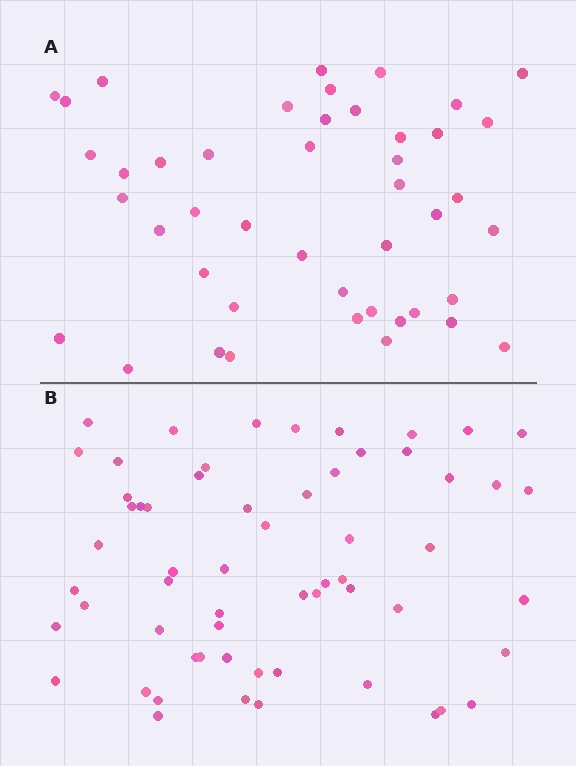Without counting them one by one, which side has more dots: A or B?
Region B (the bottom region) has more dots.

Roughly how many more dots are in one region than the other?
Region B has approximately 15 more dots than region A.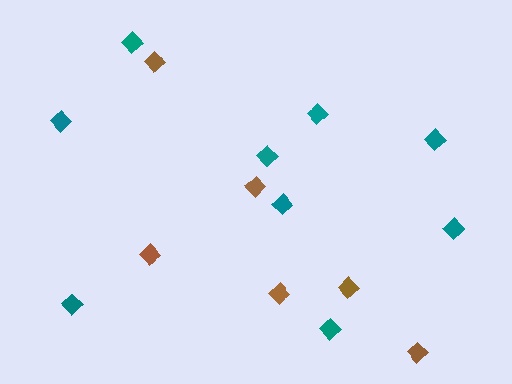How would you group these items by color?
There are 2 groups: one group of teal diamonds (9) and one group of brown diamonds (6).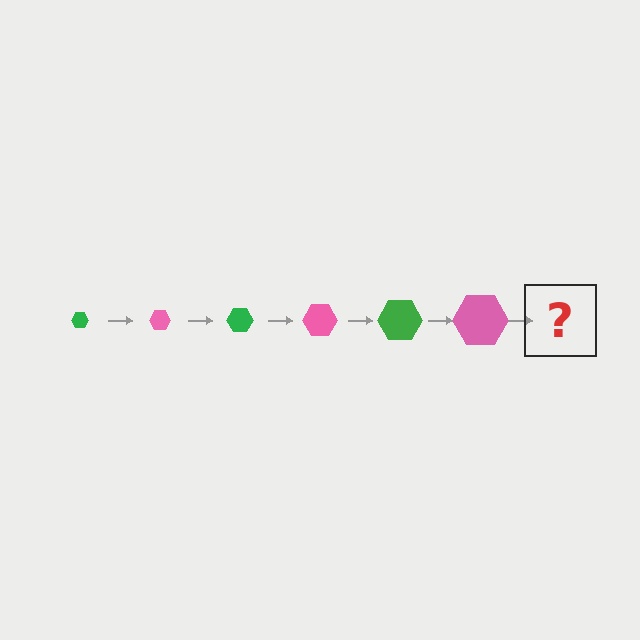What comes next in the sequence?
The next element should be a green hexagon, larger than the previous one.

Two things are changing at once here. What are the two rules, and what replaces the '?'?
The two rules are that the hexagon grows larger each step and the color cycles through green and pink. The '?' should be a green hexagon, larger than the previous one.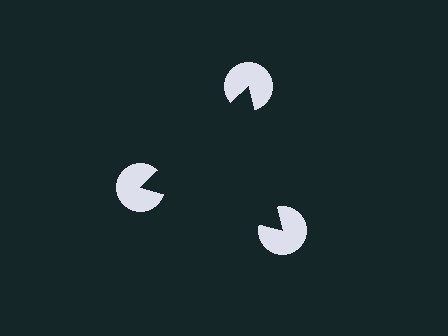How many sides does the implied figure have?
3 sides.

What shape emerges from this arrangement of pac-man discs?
An illusory triangle — its edges are inferred from the aligned wedge cuts in the pac-man discs, not physically drawn.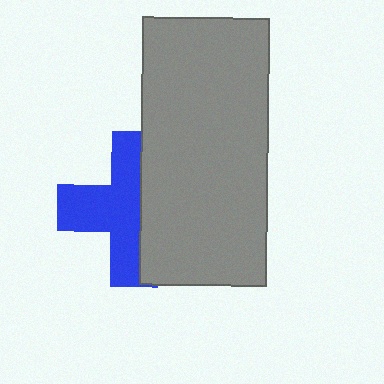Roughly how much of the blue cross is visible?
About half of it is visible (roughly 55%).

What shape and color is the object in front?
The object in front is a gray rectangle.